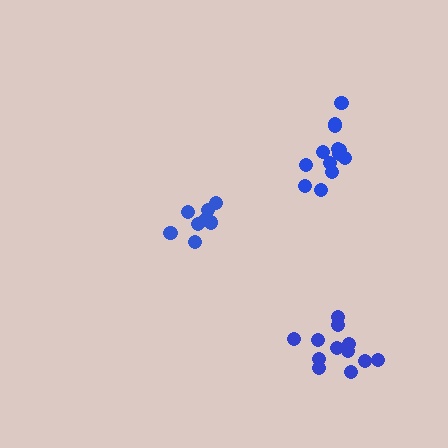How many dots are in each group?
Group 1: 8 dots, Group 2: 12 dots, Group 3: 13 dots (33 total).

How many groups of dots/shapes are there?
There are 3 groups.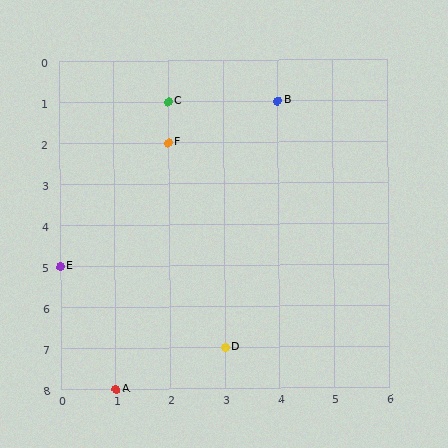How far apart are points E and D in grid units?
Points E and D are 3 columns and 2 rows apart (about 3.6 grid units diagonally).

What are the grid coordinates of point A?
Point A is at grid coordinates (1, 8).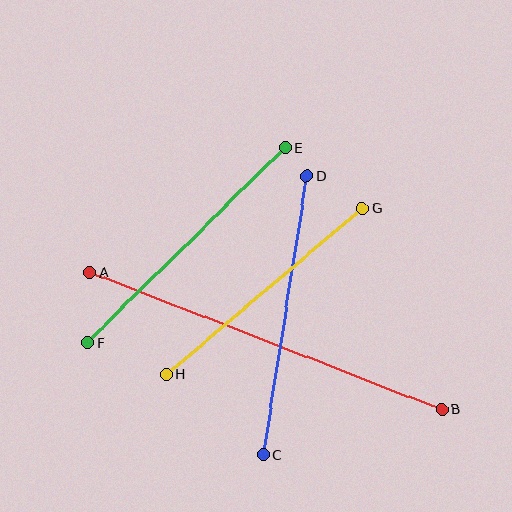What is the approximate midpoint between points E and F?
The midpoint is at approximately (186, 245) pixels.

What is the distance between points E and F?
The distance is approximately 278 pixels.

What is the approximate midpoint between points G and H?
The midpoint is at approximately (264, 291) pixels.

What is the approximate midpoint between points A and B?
The midpoint is at approximately (266, 341) pixels.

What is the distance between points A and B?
The distance is approximately 377 pixels.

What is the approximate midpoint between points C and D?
The midpoint is at approximately (285, 315) pixels.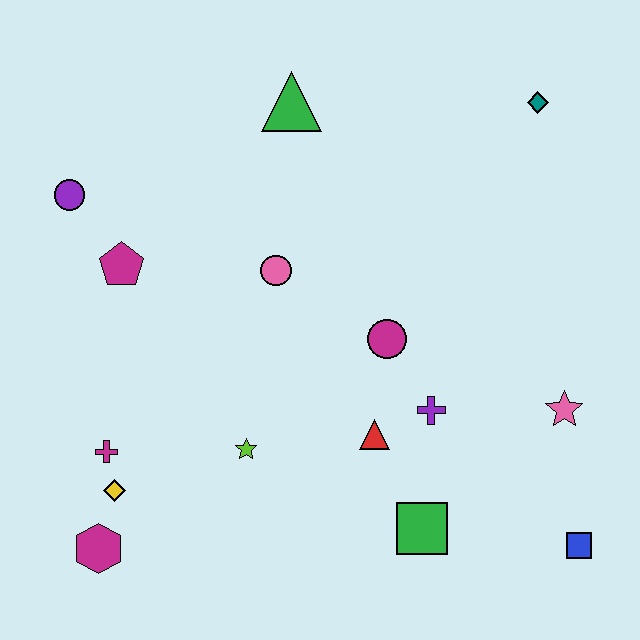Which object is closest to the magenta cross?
The yellow diamond is closest to the magenta cross.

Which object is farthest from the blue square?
The purple circle is farthest from the blue square.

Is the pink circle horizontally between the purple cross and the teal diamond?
No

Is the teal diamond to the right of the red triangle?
Yes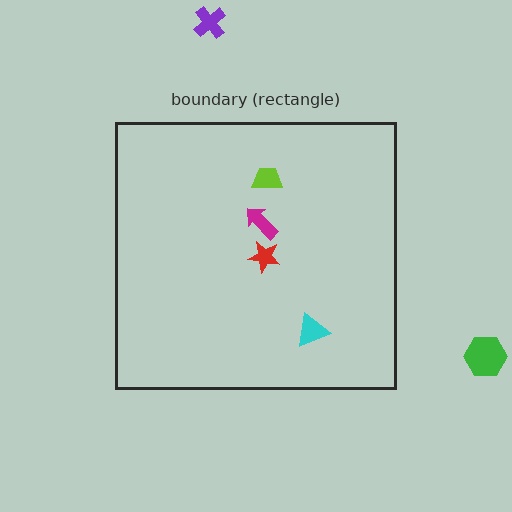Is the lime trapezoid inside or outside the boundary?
Inside.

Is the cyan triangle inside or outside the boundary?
Inside.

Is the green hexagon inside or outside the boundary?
Outside.